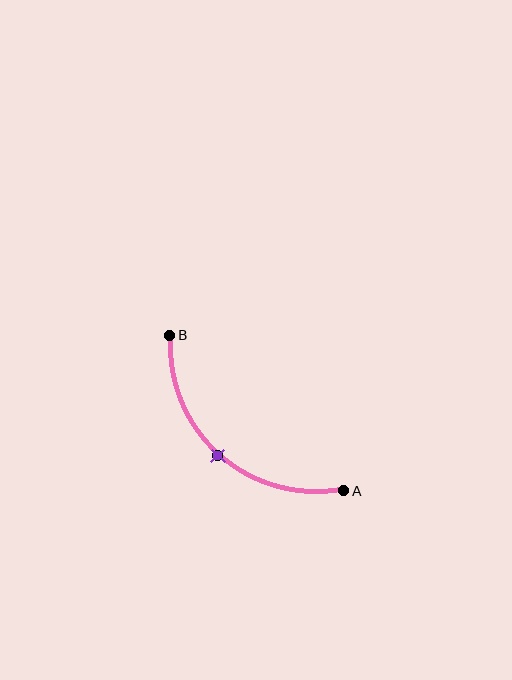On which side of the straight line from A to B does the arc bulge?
The arc bulges below and to the left of the straight line connecting A and B.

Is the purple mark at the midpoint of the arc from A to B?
Yes. The purple mark lies on the arc at equal arc-length from both A and B — it is the arc midpoint.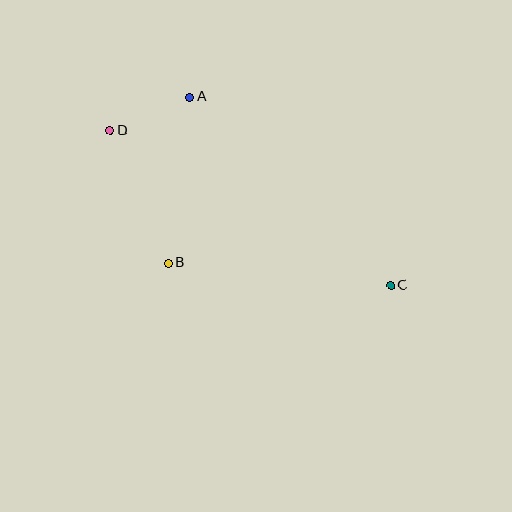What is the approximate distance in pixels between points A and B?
The distance between A and B is approximately 167 pixels.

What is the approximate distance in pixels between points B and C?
The distance between B and C is approximately 223 pixels.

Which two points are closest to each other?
Points A and D are closest to each other.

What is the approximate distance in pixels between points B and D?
The distance between B and D is approximately 145 pixels.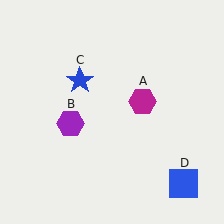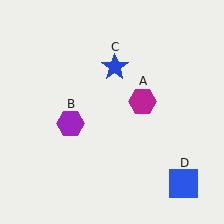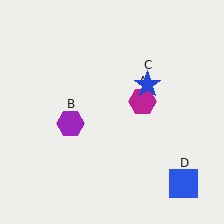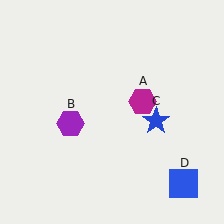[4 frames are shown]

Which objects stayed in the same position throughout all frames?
Magenta hexagon (object A) and purple hexagon (object B) and blue square (object D) remained stationary.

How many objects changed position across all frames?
1 object changed position: blue star (object C).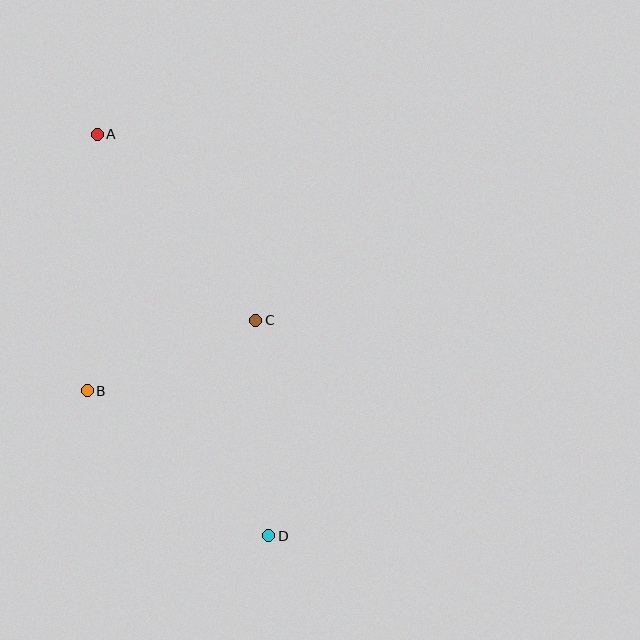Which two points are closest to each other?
Points B and C are closest to each other.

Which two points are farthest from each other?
Points A and D are farthest from each other.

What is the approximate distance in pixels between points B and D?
The distance between B and D is approximately 232 pixels.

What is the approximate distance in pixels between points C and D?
The distance between C and D is approximately 216 pixels.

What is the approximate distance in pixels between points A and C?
The distance between A and C is approximately 244 pixels.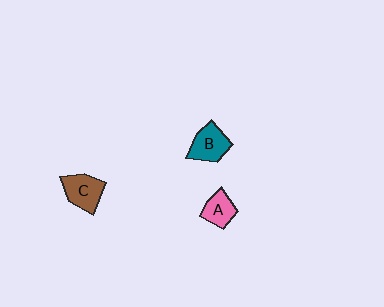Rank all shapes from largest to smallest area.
From largest to smallest: C (brown), B (teal), A (pink).